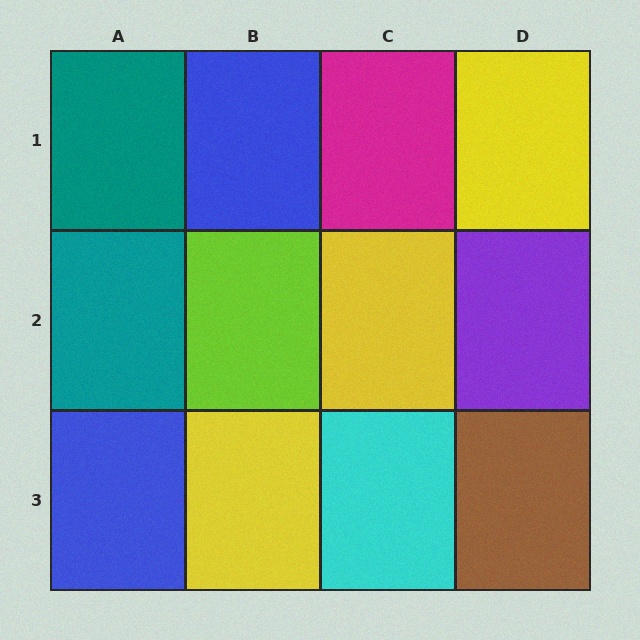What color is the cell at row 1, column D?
Yellow.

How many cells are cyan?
1 cell is cyan.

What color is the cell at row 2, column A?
Teal.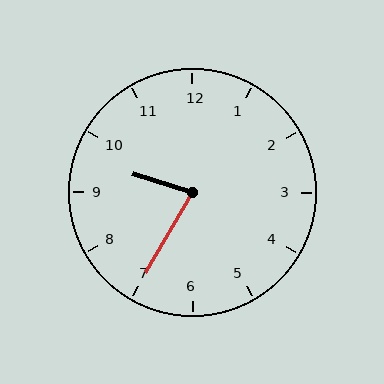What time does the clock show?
9:35.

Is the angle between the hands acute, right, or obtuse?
It is acute.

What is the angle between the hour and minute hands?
Approximately 78 degrees.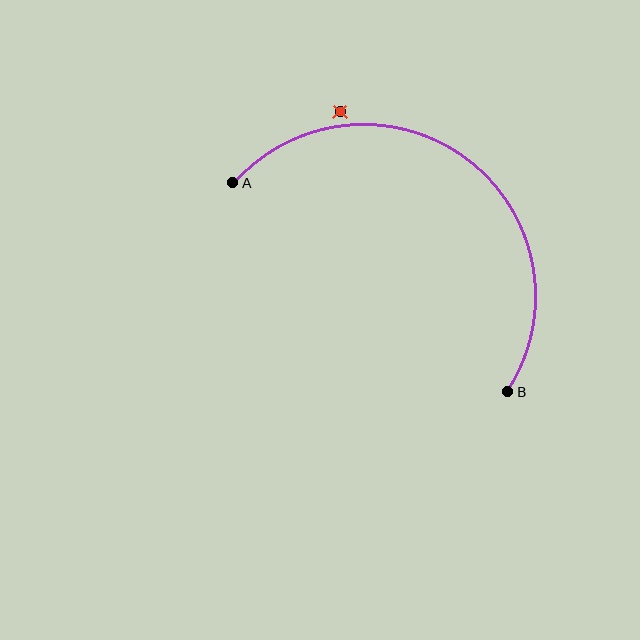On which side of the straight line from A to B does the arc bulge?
The arc bulges above and to the right of the straight line connecting A and B.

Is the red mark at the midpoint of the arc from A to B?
No — the red mark does not lie on the arc at all. It sits slightly outside the curve.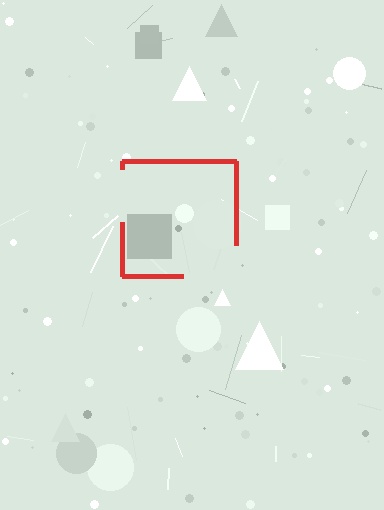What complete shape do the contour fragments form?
The contour fragments form a square.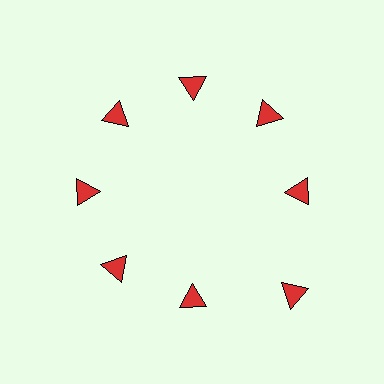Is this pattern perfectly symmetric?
No. The 8 red triangles are arranged in a ring, but one element near the 4 o'clock position is pushed outward from the center, breaking the 8-fold rotational symmetry.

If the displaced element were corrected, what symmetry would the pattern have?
It would have 8-fold rotational symmetry — the pattern would map onto itself every 45 degrees.